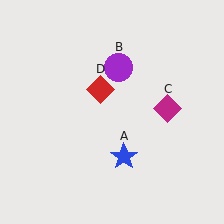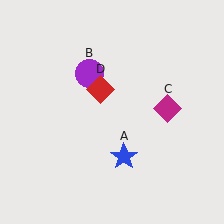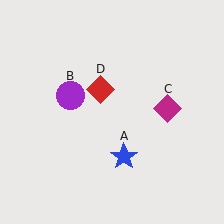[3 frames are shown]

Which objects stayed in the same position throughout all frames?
Blue star (object A) and magenta diamond (object C) and red diamond (object D) remained stationary.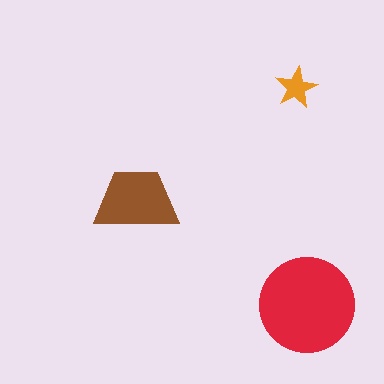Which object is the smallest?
The orange star.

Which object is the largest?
The red circle.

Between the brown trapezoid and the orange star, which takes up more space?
The brown trapezoid.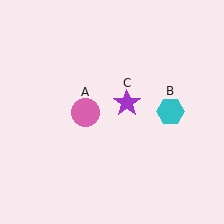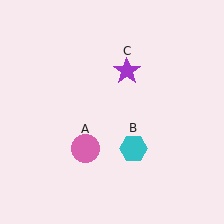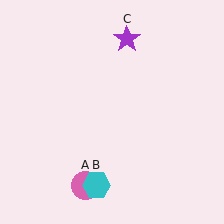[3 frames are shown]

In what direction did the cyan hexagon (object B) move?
The cyan hexagon (object B) moved down and to the left.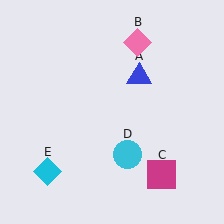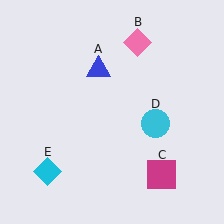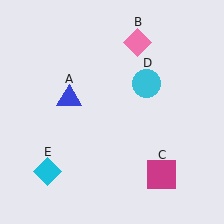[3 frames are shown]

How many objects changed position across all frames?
2 objects changed position: blue triangle (object A), cyan circle (object D).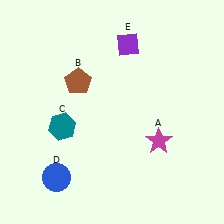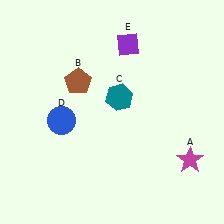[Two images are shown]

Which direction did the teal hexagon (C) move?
The teal hexagon (C) moved right.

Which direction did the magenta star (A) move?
The magenta star (A) moved right.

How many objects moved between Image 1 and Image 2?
3 objects moved between the two images.